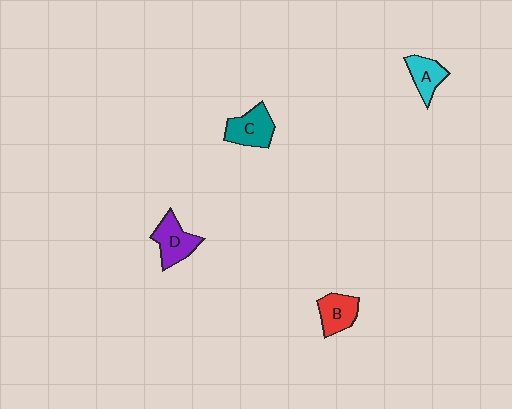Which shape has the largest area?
Shape C (teal).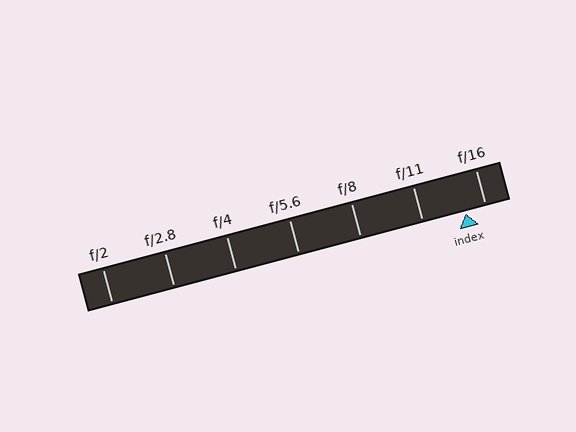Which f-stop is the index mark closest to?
The index mark is closest to f/16.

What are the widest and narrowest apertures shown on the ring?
The widest aperture shown is f/2 and the narrowest is f/16.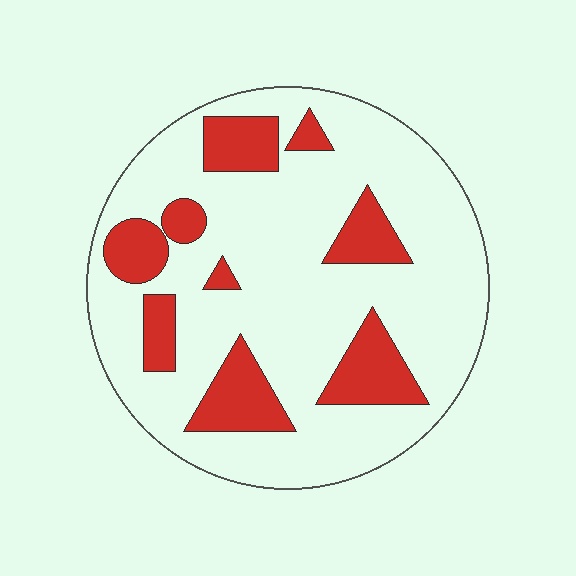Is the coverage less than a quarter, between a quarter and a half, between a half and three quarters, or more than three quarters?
Less than a quarter.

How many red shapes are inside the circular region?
9.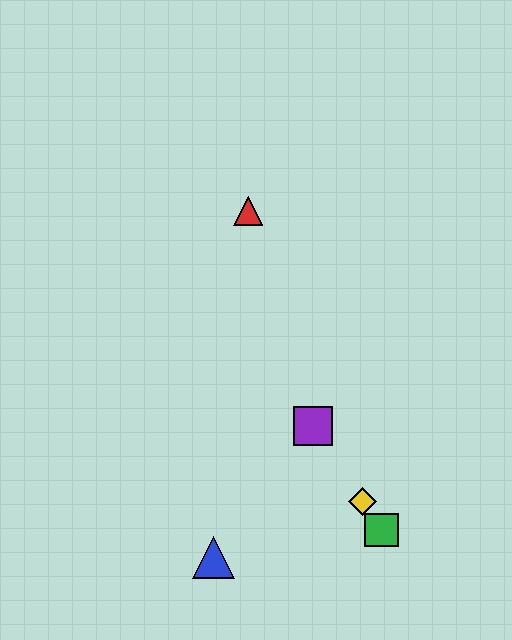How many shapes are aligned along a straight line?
3 shapes (the green square, the yellow diamond, the purple square) are aligned along a straight line.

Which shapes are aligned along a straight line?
The green square, the yellow diamond, the purple square are aligned along a straight line.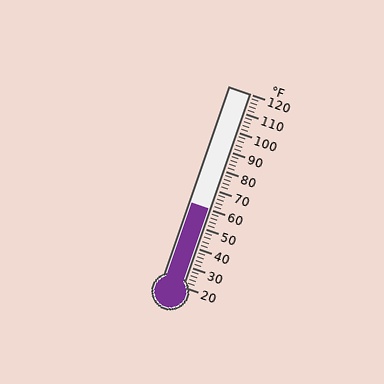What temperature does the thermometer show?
The thermometer shows approximately 60°F.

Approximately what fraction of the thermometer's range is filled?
The thermometer is filled to approximately 40% of its range.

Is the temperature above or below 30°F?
The temperature is above 30°F.